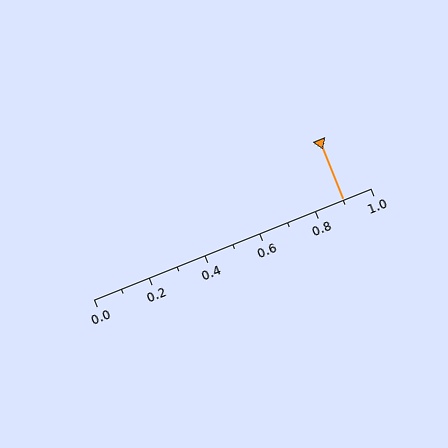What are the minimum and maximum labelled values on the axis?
The axis runs from 0.0 to 1.0.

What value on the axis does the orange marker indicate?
The marker indicates approximately 0.9.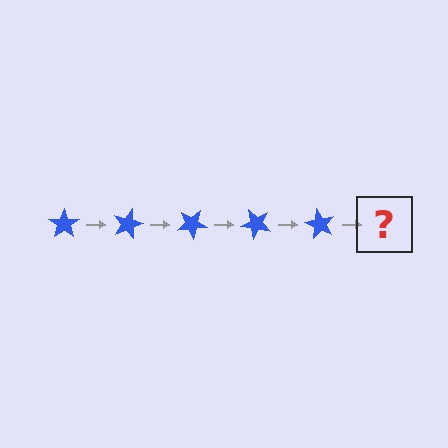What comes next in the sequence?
The next element should be a blue star rotated 75 degrees.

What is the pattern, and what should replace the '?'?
The pattern is that the star rotates 15 degrees each step. The '?' should be a blue star rotated 75 degrees.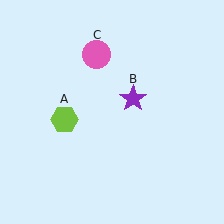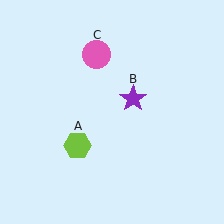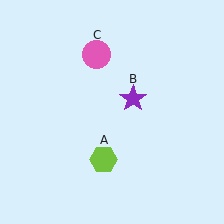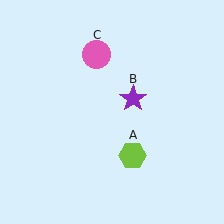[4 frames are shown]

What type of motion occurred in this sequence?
The lime hexagon (object A) rotated counterclockwise around the center of the scene.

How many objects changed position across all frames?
1 object changed position: lime hexagon (object A).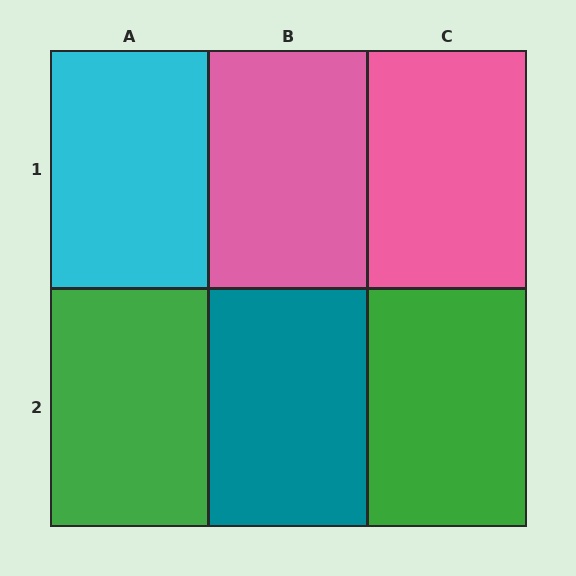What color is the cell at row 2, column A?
Green.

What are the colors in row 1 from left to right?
Cyan, pink, pink.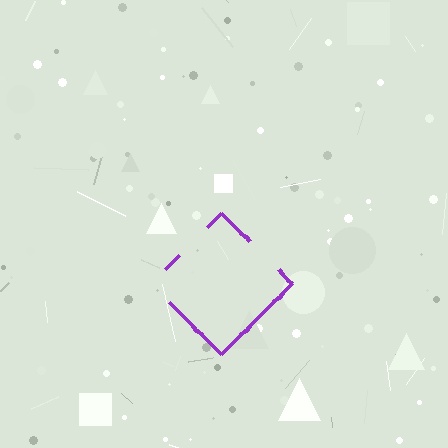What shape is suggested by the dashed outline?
The dashed outline suggests a diamond.